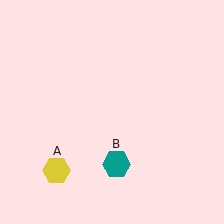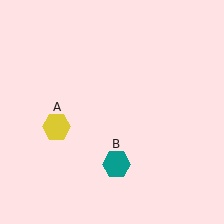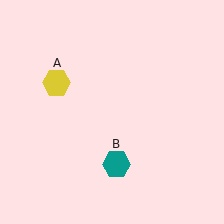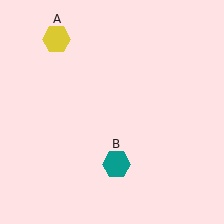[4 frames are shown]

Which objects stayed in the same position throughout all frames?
Teal hexagon (object B) remained stationary.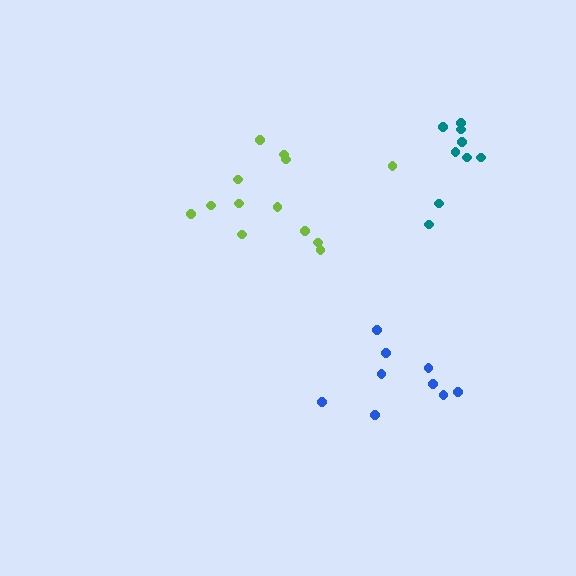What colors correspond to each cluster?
The clusters are colored: lime, blue, teal.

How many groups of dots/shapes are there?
There are 3 groups.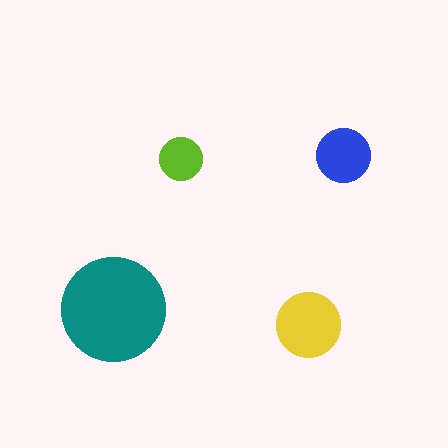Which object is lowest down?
The yellow circle is bottommost.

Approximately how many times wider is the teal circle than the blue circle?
About 2 times wider.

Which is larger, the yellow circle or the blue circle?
The yellow one.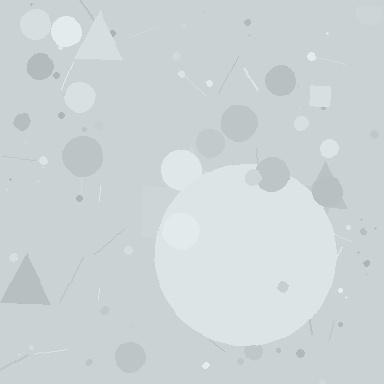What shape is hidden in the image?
A circle is hidden in the image.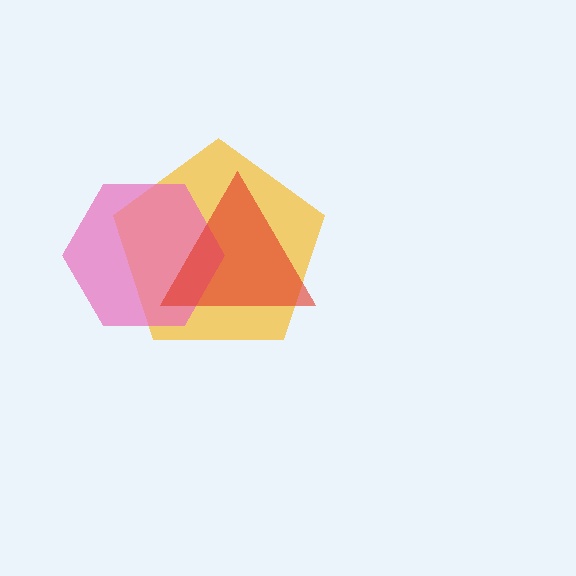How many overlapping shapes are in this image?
There are 3 overlapping shapes in the image.